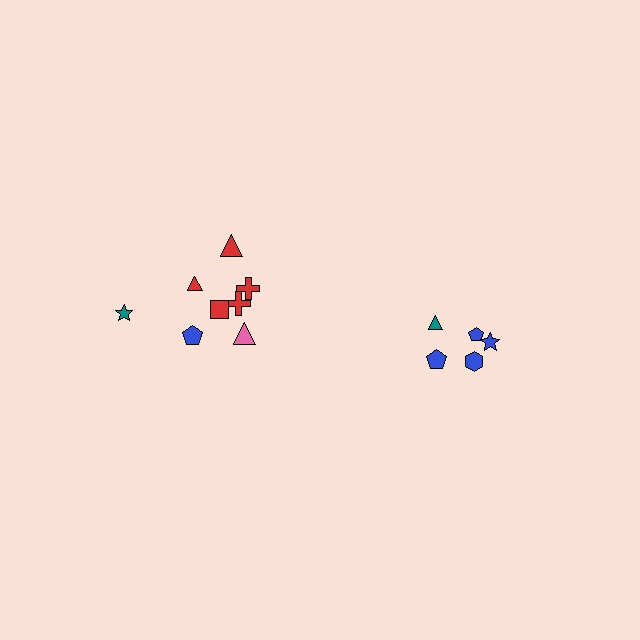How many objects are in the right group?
There are 5 objects.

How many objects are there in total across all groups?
There are 13 objects.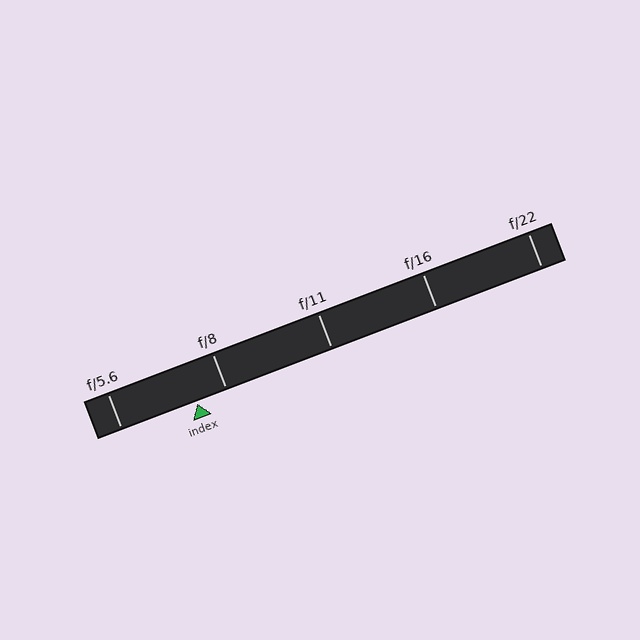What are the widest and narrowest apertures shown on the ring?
The widest aperture shown is f/5.6 and the narrowest is f/22.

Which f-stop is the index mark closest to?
The index mark is closest to f/8.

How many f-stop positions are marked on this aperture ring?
There are 5 f-stop positions marked.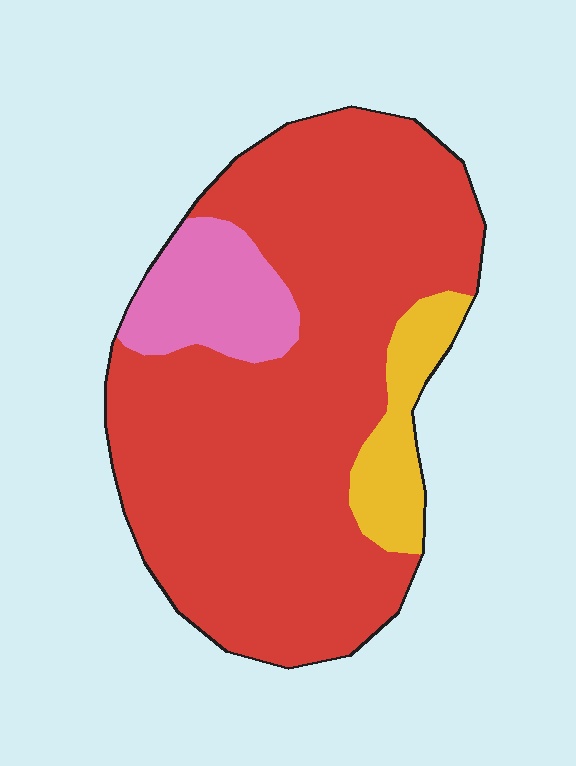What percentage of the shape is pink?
Pink covers around 10% of the shape.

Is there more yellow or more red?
Red.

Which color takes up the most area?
Red, at roughly 80%.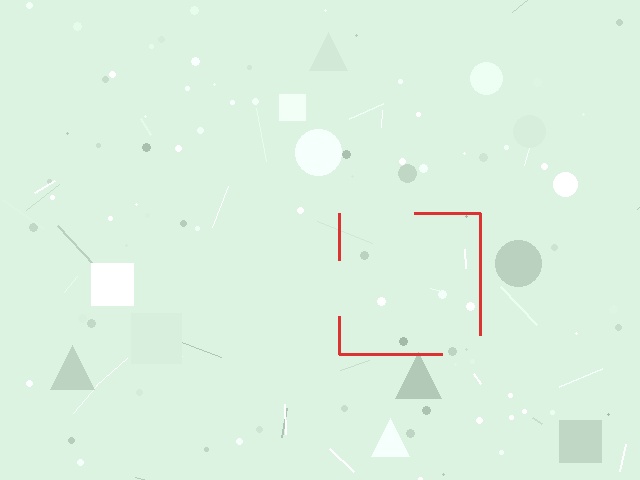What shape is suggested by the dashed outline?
The dashed outline suggests a square.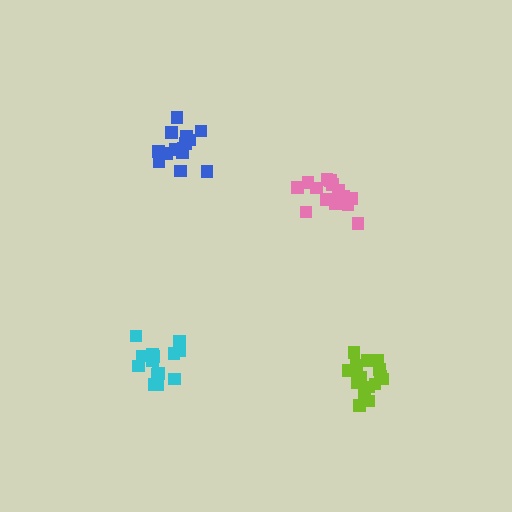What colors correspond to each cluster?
The clusters are colored: pink, lime, blue, cyan.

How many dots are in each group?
Group 1: 15 dots, Group 2: 16 dots, Group 3: 14 dots, Group 4: 15 dots (60 total).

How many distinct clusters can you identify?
There are 4 distinct clusters.